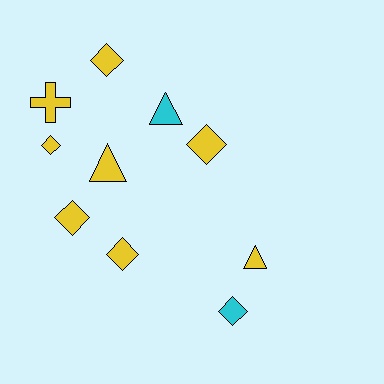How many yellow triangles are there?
There are 2 yellow triangles.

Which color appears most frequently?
Yellow, with 8 objects.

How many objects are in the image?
There are 10 objects.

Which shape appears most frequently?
Diamond, with 6 objects.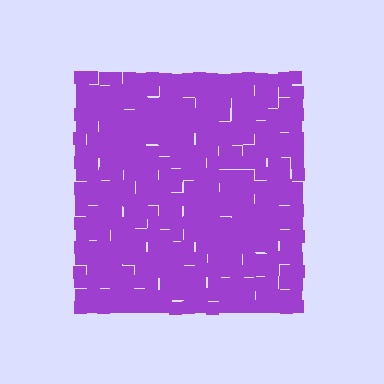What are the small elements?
The small elements are squares.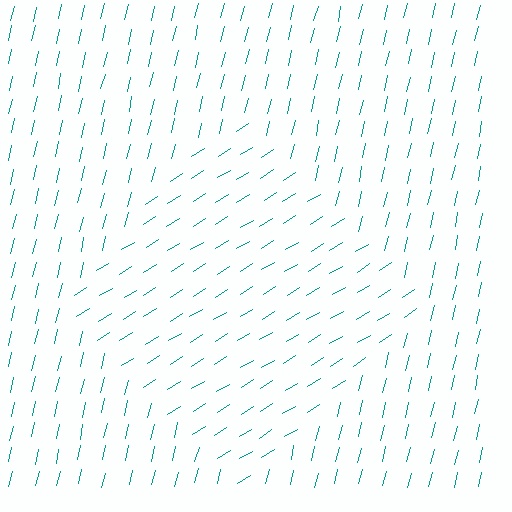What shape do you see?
I see a diamond.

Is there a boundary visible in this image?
Yes, there is a texture boundary formed by a change in line orientation.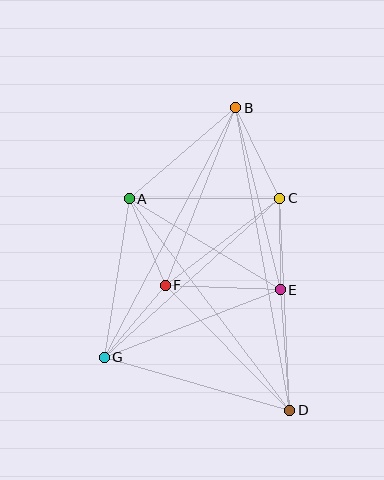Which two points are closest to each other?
Points C and E are closest to each other.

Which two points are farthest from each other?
Points B and D are farthest from each other.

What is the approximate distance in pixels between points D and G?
The distance between D and G is approximately 193 pixels.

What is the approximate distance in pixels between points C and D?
The distance between C and D is approximately 212 pixels.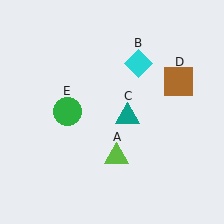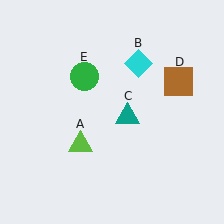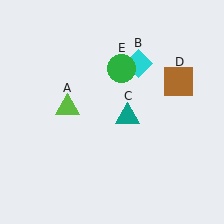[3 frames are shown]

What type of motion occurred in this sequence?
The lime triangle (object A), green circle (object E) rotated clockwise around the center of the scene.